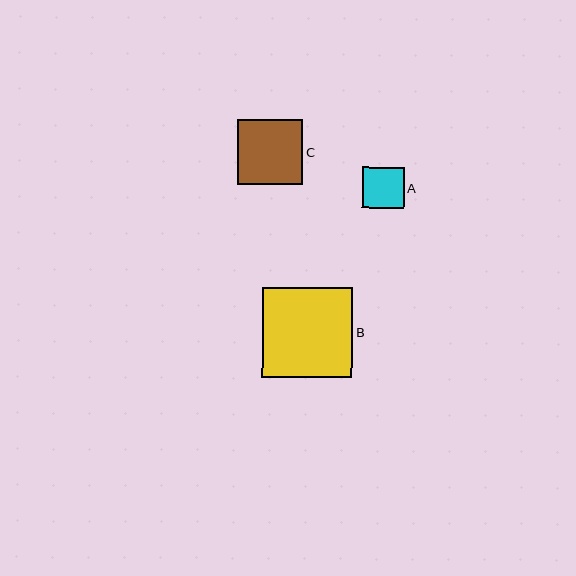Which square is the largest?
Square B is the largest with a size of approximately 90 pixels.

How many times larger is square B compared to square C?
Square B is approximately 1.4 times the size of square C.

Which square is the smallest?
Square A is the smallest with a size of approximately 41 pixels.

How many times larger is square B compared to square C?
Square B is approximately 1.4 times the size of square C.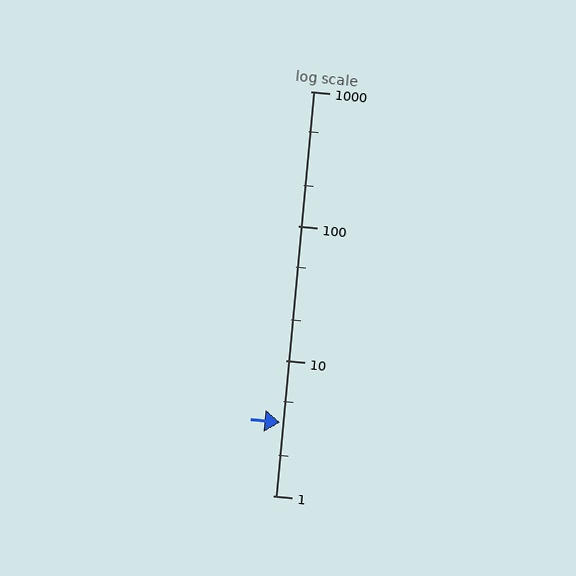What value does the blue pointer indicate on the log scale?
The pointer indicates approximately 3.5.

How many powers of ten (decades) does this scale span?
The scale spans 3 decades, from 1 to 1000.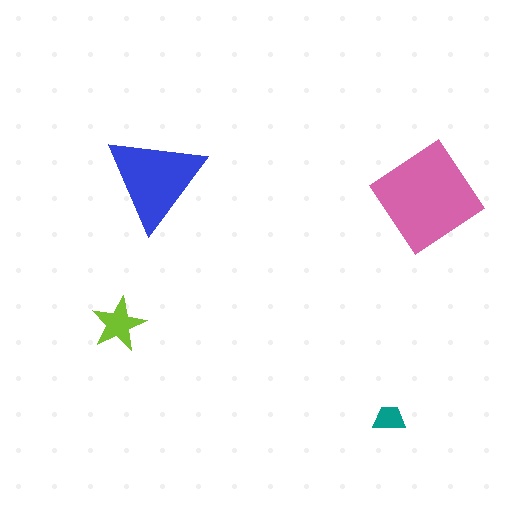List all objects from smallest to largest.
The teal trapezoid, the lime star, the blue triangle, the pink diamond.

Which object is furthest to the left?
The lime star is leftmost.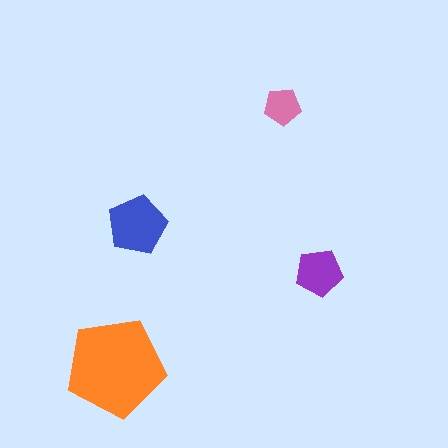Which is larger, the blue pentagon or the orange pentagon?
The orange one.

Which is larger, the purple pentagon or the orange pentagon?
The orange one.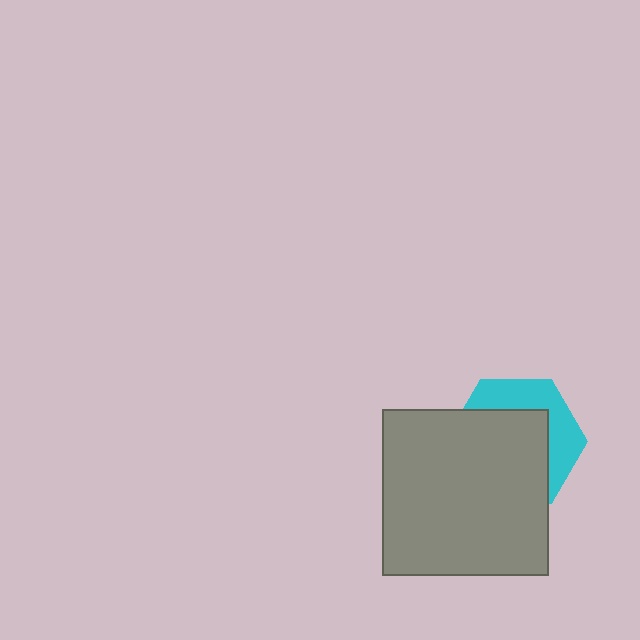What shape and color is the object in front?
The object in front is a gray square.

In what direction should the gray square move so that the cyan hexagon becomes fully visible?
The gray square should move toward the lower-left. That is the shortest direction to clear the overlap and leave the cyan hexagon fully visible.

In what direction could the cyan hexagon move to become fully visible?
The cyan hexagon could move toward the upper-right. That would shift it out from behind the gray square entirely.